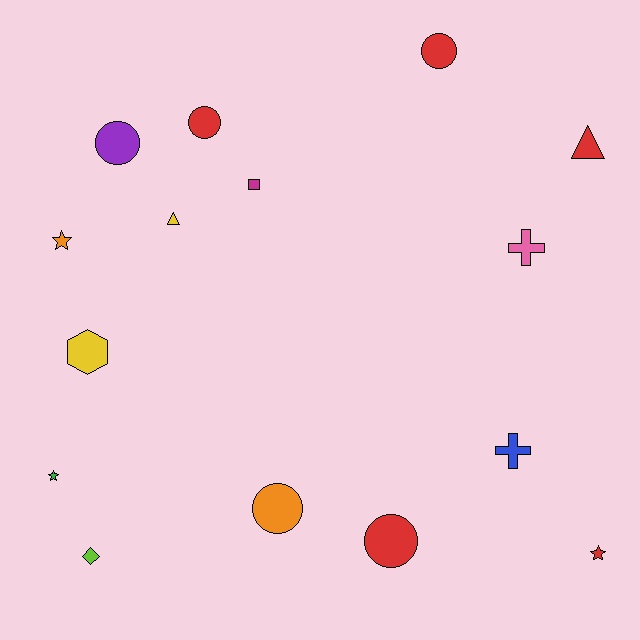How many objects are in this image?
There are 15 objects.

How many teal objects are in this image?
There are no teal objects.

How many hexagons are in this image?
There is 1 hexagon.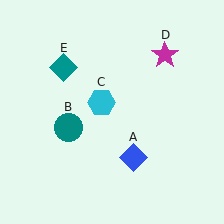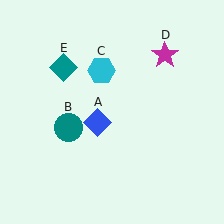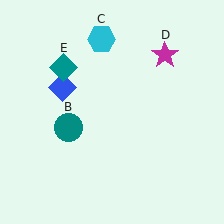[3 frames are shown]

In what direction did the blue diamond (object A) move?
The blue diamond (object A) moved up and to the left.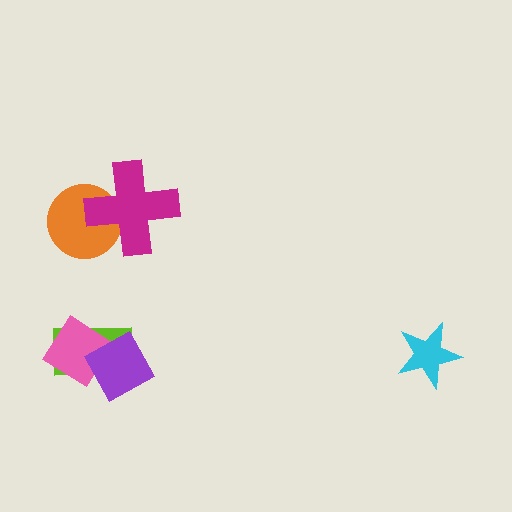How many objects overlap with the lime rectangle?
2 objects overlap with the lime rectangle.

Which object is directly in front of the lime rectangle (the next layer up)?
The pink diamond is directly in front of the lime rectangle.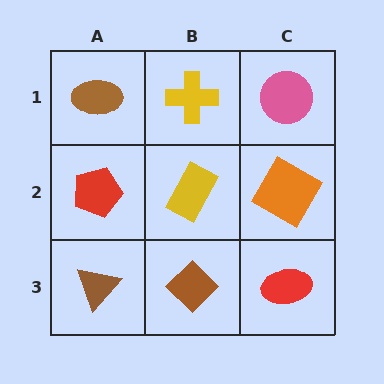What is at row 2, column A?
A red pentagon.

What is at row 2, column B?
A yellow rectangle.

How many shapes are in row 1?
3 shapes.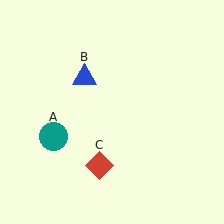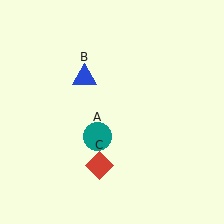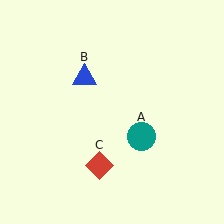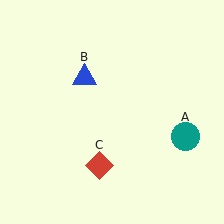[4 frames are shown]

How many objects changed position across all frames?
1 object changed position: teal circle (object A).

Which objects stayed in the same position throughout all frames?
Blue triangle (object B) and red diamond (object C) remained stationary.